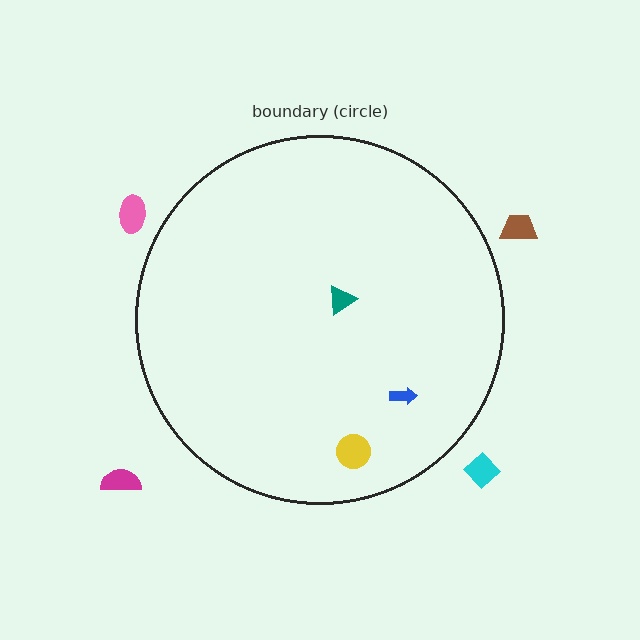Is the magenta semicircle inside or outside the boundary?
Outside.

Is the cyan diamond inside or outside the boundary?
Outside.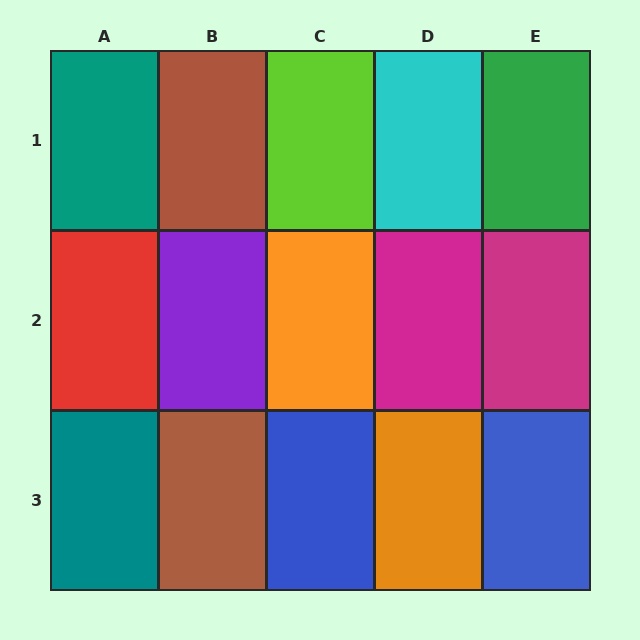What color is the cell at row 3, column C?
Blue.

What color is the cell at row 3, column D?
Orange.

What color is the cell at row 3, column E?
Blue.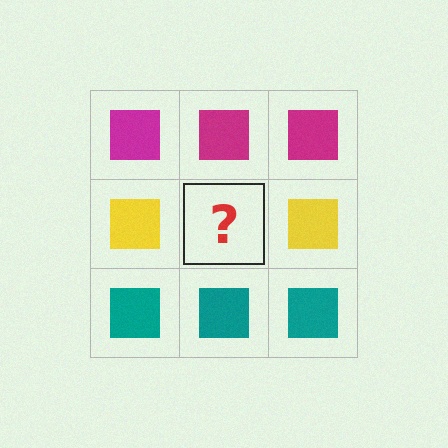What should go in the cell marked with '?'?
The missing cell should contain a yellow square.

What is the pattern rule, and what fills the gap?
The rule is that each row has a consistent color. The gap should be filled with a yellow square.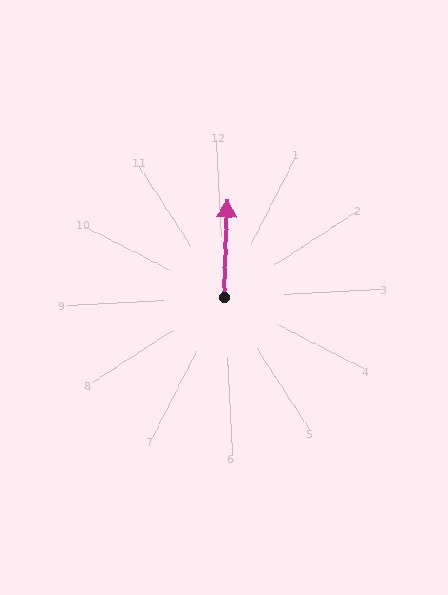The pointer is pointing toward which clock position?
Roughly 12 o'clock.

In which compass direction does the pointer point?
North.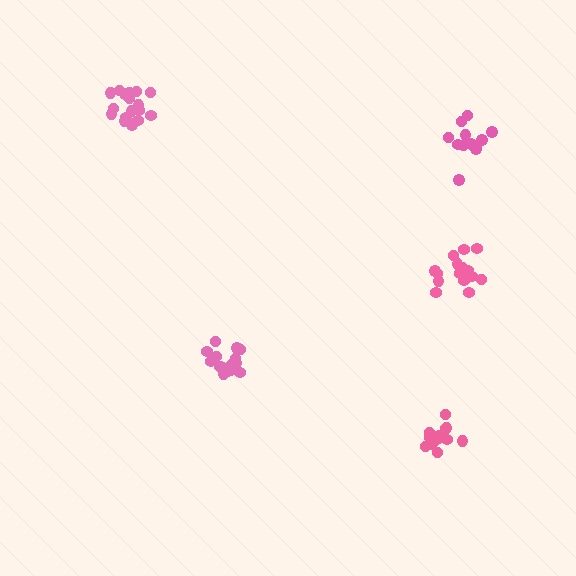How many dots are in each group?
Group 1: 12 dots, Group 2: 16 dots, Group 3: 14 dots, Group 4: 17 dots, Group 5: 16 dots (75 total).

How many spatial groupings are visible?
There are 5 spatial groupings.